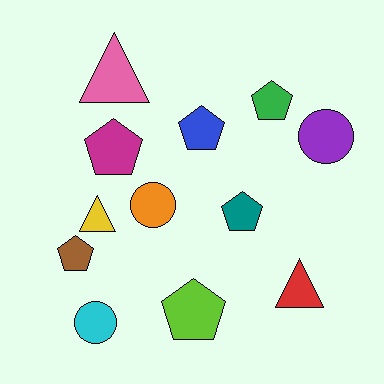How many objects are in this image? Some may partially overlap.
There are 12 objects.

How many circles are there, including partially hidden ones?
There are 3 circles.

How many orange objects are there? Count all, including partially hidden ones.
There is 1 orange object.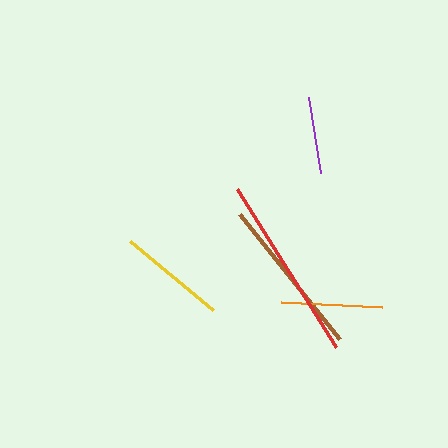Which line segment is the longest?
The red line is the longest at approximately 187 pixels.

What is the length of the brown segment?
The brown segment is approximately 160 pixels long.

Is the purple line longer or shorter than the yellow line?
The yellow line is longer than the purple line.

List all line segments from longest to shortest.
From longest to shortest: red, brown, yellow, orange, purple.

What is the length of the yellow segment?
The yellow segment is approximately 107 pixels long.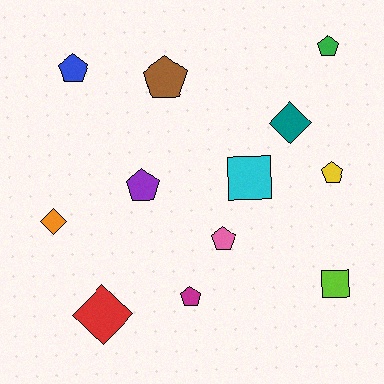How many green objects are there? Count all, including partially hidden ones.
There is 1 green object.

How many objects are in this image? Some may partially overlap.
There are 12 objects.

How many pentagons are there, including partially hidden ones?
There are 7 pentagons.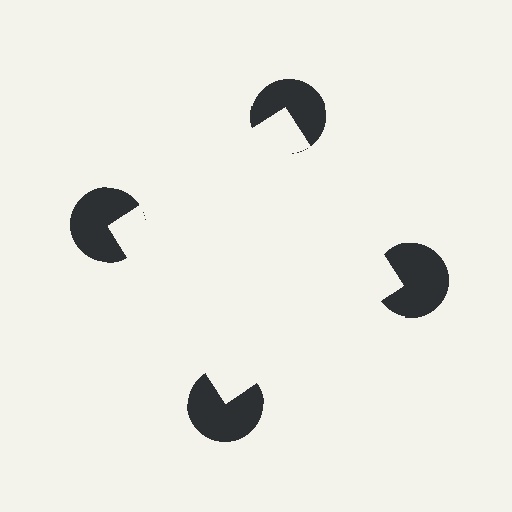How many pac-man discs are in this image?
There are 4 — one at each vertex of the illusory square.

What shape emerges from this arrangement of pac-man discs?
An illusory square — its edges are inferred from the aligned wedge cuts in the pac-man discs, not physically drawn.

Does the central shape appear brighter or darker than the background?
It typically appears slightly brighter than the background, even though no actual brightness change is drawn.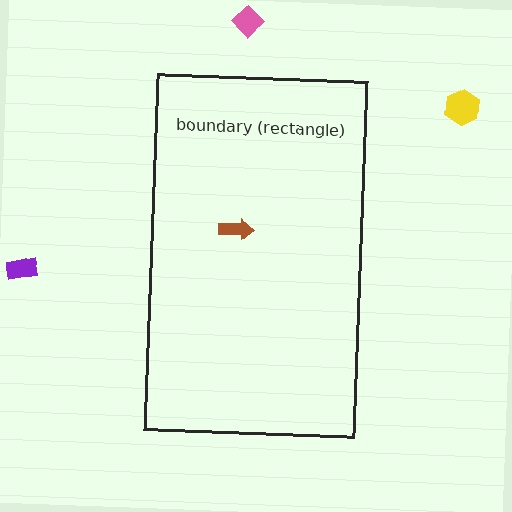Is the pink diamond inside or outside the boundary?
Outside.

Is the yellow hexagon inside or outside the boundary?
Outside.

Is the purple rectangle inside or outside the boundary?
Outside.